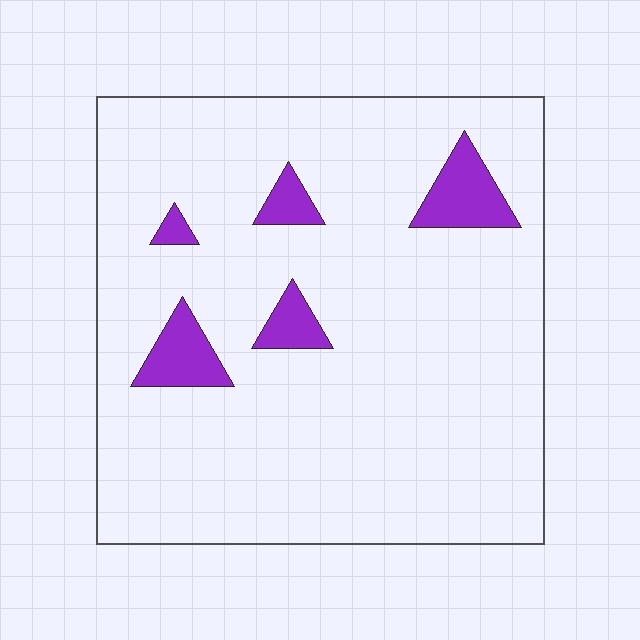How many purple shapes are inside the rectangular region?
5.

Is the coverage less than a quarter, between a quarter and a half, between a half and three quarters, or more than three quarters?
Less than a quarter.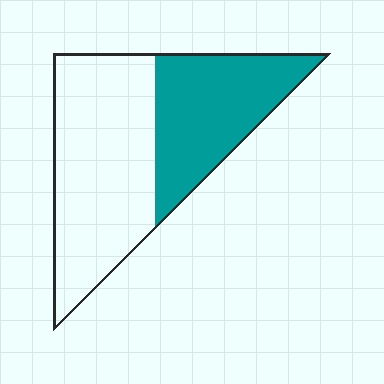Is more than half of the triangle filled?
No.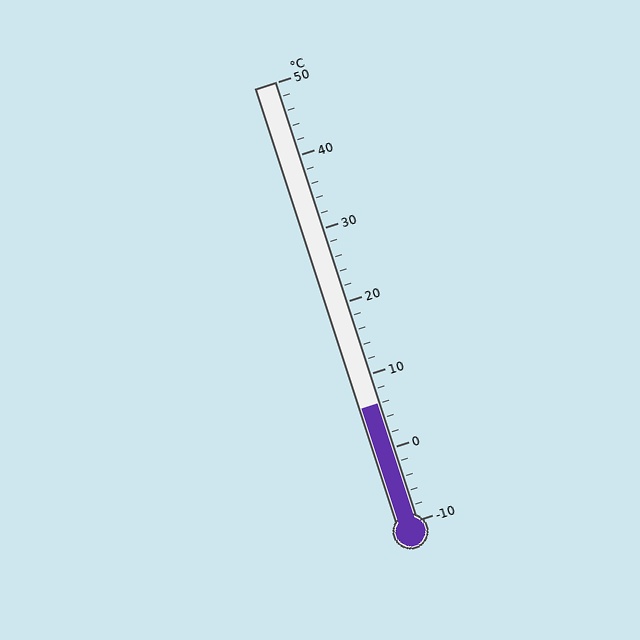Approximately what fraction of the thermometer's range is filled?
The thermometer is filled to approximately 25% of its range.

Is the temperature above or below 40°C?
The temperature is below 40°C.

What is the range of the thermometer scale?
The thermometer scale ranges from -10°C to 50°C.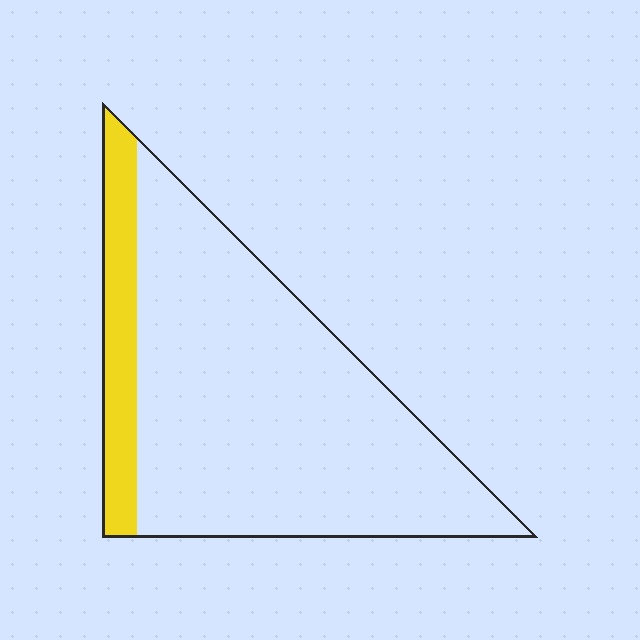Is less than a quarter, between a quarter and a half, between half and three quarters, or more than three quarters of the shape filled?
Less than a quarter.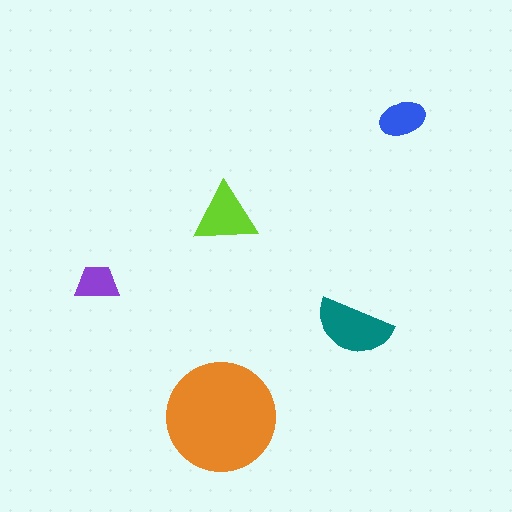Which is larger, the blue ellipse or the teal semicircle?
The teal semicircle.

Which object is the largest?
The orange circle.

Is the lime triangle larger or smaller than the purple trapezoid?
Larger.